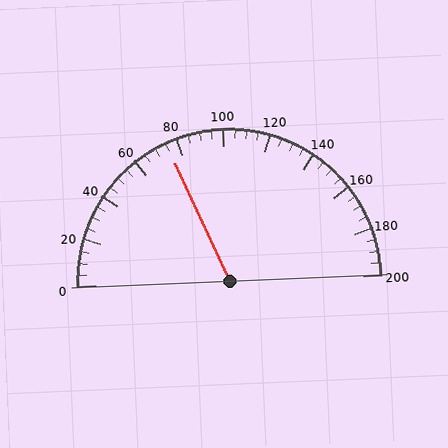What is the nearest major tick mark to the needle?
The nearest major tick mark is 80.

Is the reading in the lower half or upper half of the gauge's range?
The reading is in the lower half of the range (0 to 200).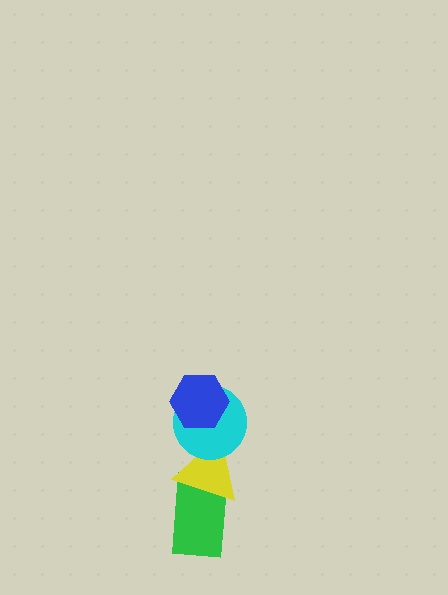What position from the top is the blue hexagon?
The blue hexagon is 1st from the top.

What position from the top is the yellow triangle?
The yellow triangle is 3rd from the top.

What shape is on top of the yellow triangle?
The cyan circle is on top of the yellow triangle.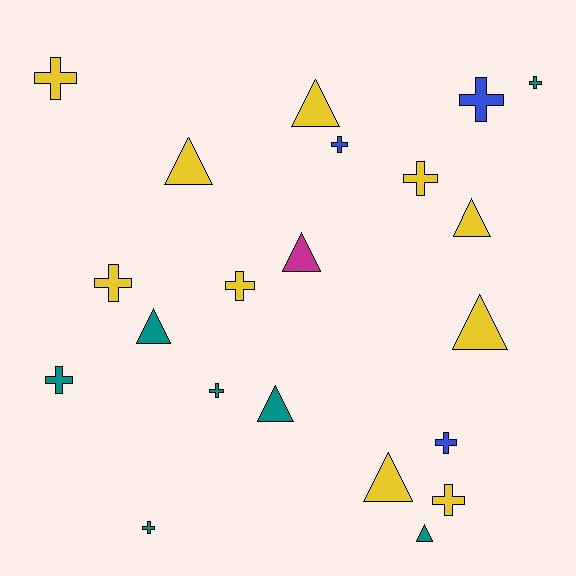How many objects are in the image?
There are 21 objects.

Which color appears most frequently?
Yellow, with 10 objects.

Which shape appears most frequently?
Cross, with 12 objects.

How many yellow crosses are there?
There are 5 yellow crosses.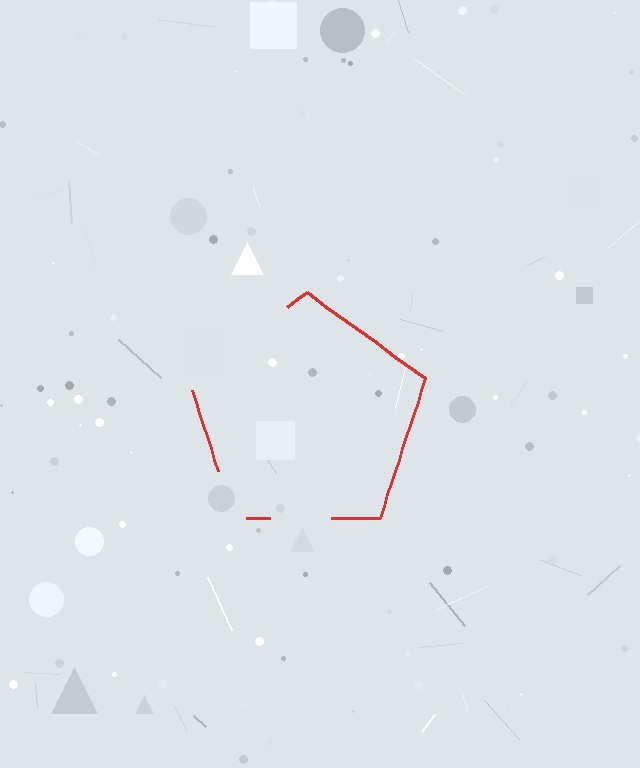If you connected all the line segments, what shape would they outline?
They would outline a pentagon.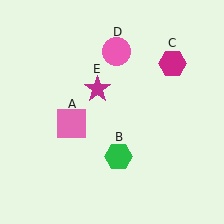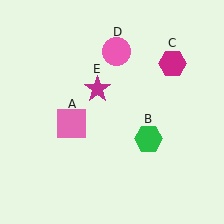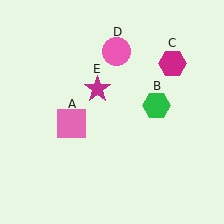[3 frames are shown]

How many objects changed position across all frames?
1 object changed position: green hexagon (object B).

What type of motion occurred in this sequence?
The green hexagon (object B) rotated counterclockwise around the center of the scene.